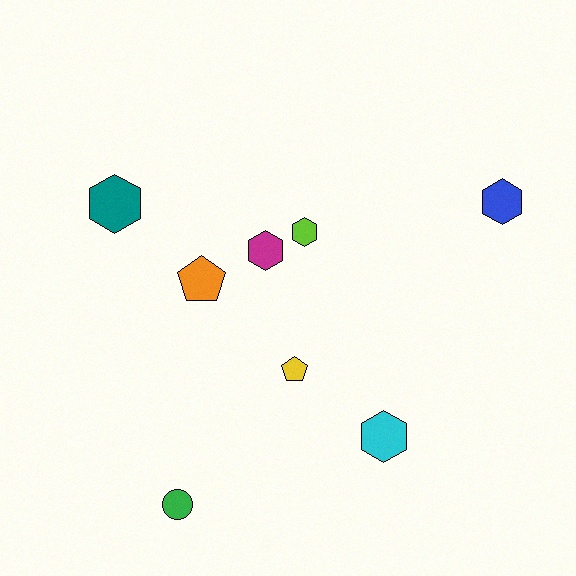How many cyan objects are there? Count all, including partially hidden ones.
There is 1 cyan object.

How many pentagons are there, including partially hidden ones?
There are 2 pentagons.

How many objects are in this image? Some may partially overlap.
There are 8 objects.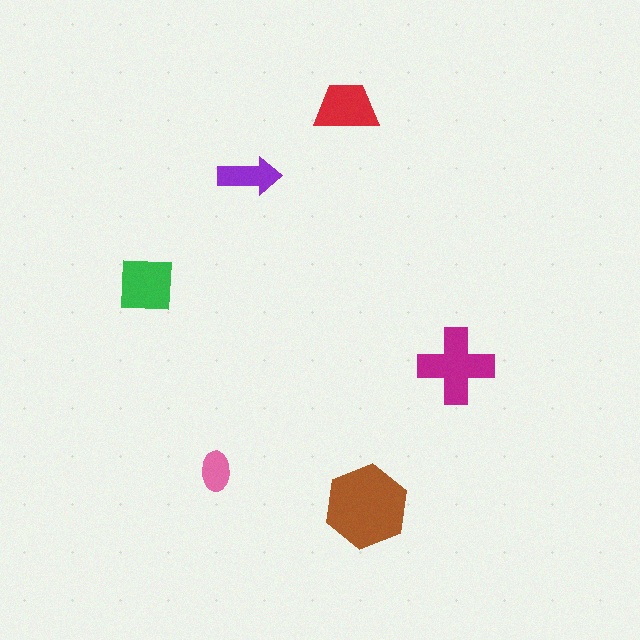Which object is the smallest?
The pink ellipse.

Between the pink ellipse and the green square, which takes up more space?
The green square.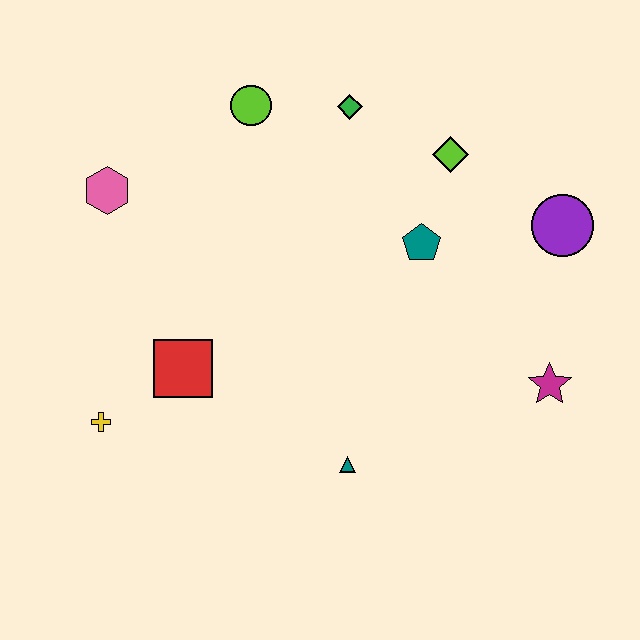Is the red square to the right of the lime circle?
No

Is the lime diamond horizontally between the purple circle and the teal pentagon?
Yes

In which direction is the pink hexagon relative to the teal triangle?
The pink hexagon is above the teal triangle.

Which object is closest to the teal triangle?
The red square is closest to the teal triangle.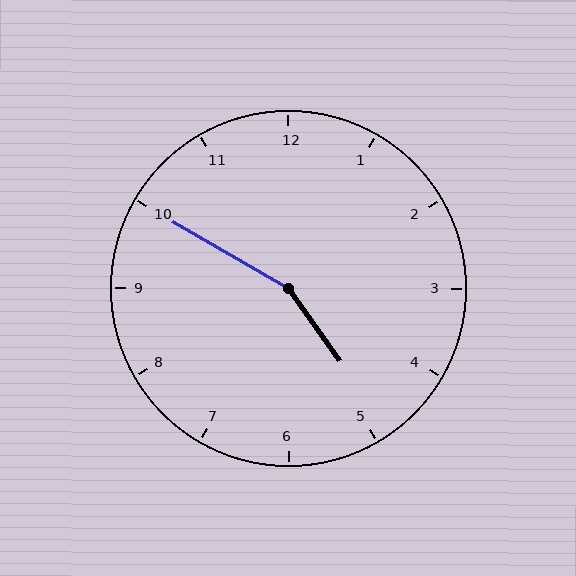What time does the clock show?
4:50.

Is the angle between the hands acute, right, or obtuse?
It is obtuse.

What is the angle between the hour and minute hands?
Approximately 155 degrees.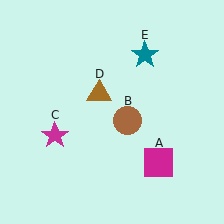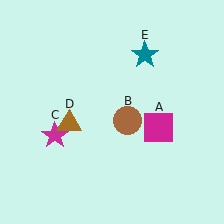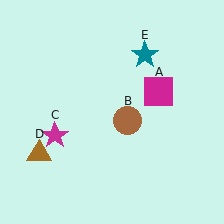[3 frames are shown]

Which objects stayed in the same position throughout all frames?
Brown circle (object B) and magenta star (object C) and teal star (object E) remained stationary.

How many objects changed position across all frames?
2 objects changed position: magenta square (object A), brown triangle (object D).